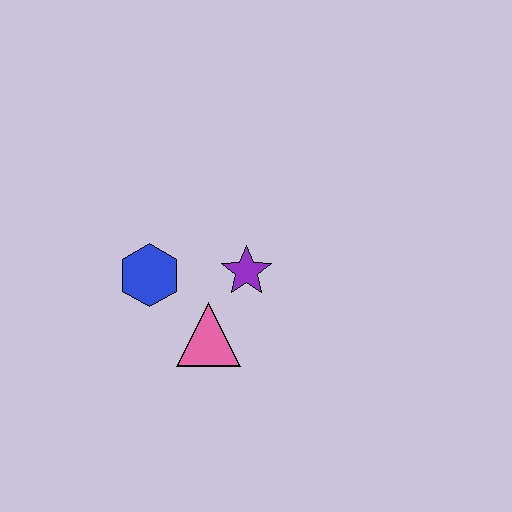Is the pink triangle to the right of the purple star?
No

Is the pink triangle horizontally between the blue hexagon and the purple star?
Yes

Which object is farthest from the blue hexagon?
The purple star is farthest from the blue hexagon.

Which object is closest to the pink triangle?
The purple star is closest to the pink triangle.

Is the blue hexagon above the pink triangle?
Yes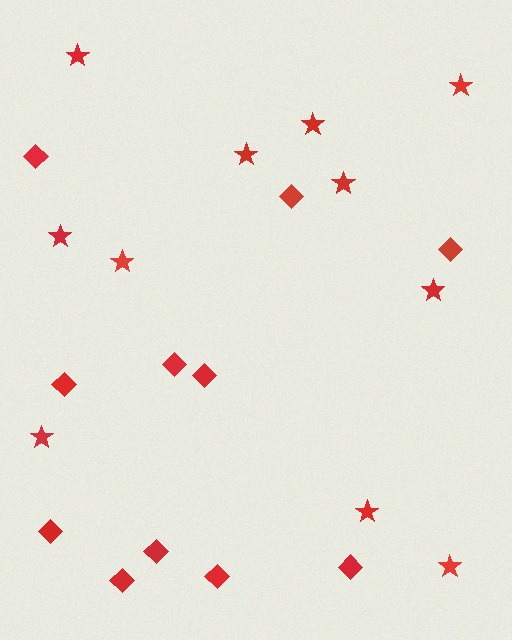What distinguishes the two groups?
There are 2 groups: one group of diamonds (11) and one group of stars (11).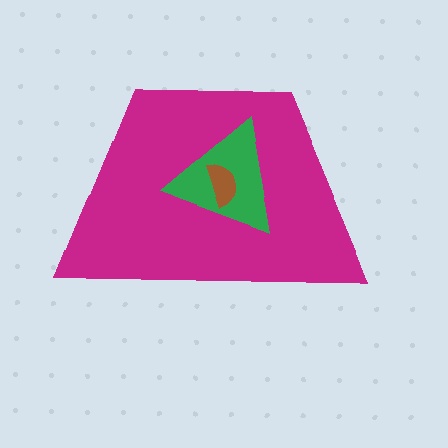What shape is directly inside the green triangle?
The brown semicircle.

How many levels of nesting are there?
3.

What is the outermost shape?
The magenta trapezoid.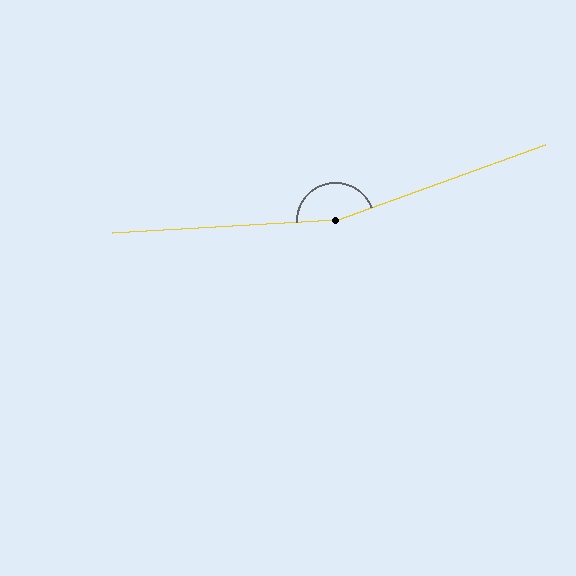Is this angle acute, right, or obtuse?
It is obtuse.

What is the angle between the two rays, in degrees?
Approximately 163 degrees.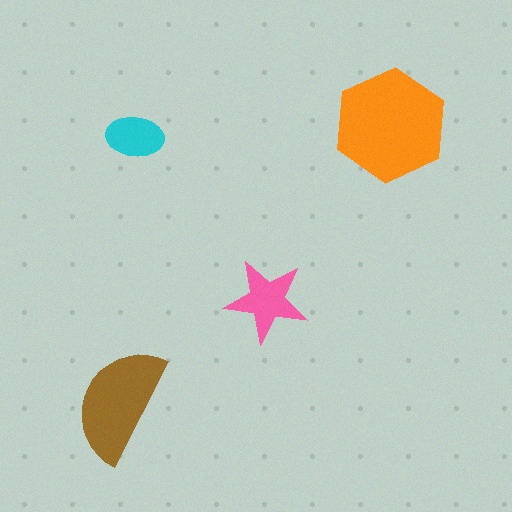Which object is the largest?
The orange hexagon.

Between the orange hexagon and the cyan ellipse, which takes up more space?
The orange hexagon.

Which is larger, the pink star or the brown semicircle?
The brown semicircle.